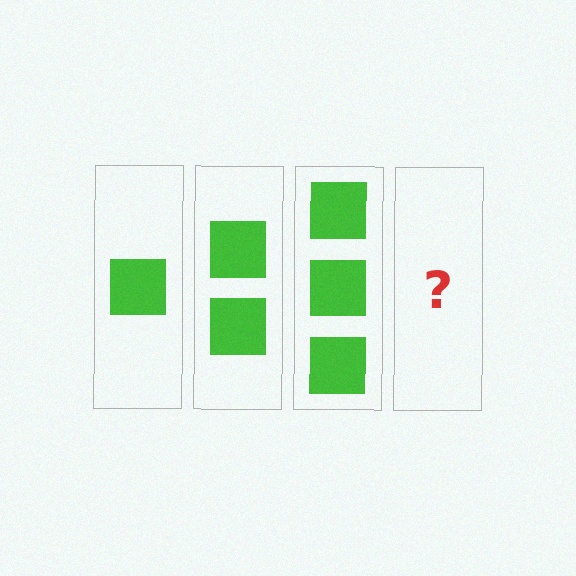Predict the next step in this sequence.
The next step is 4 squares.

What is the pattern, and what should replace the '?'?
The pattern is that each step adds one more square. The '?' should be 4 squares.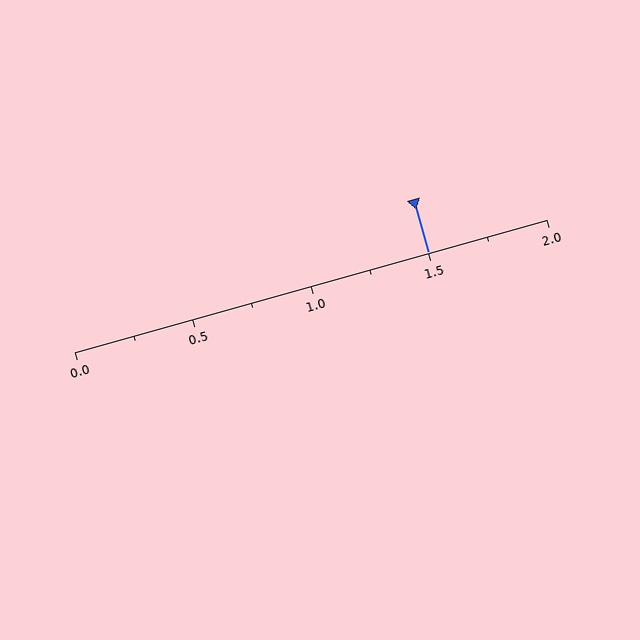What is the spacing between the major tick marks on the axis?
The major ticks are spaced 0.5 apart.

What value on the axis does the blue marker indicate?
The marker indicates approximately 1.5.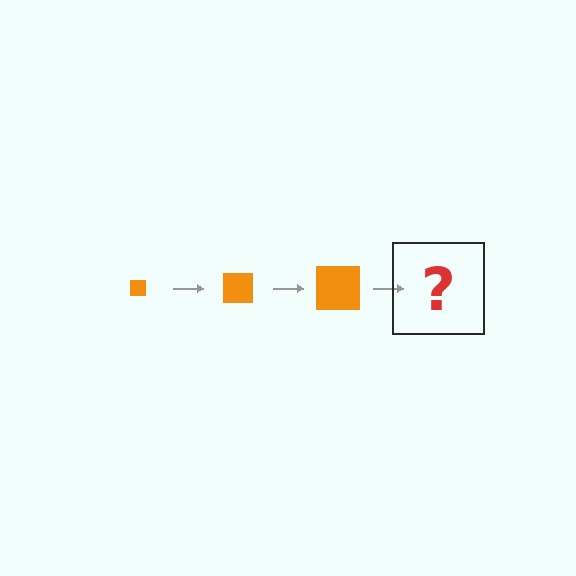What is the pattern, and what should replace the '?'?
The pattern is that the square gets progressively larger each step. The '?' should be an orange square, larger than the previous one.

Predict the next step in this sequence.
The next step is an orange square, larger than the previous one.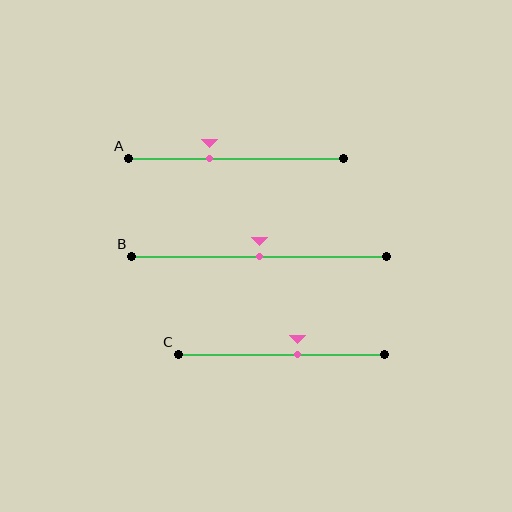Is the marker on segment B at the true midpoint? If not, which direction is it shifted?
Yes, the marker on segment B is at the true midpoint.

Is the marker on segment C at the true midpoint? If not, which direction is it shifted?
No, the marker on segment C is shifted to the right by about 8% of the segment length.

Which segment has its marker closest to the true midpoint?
Segment B has its marker closest to the true midpoint.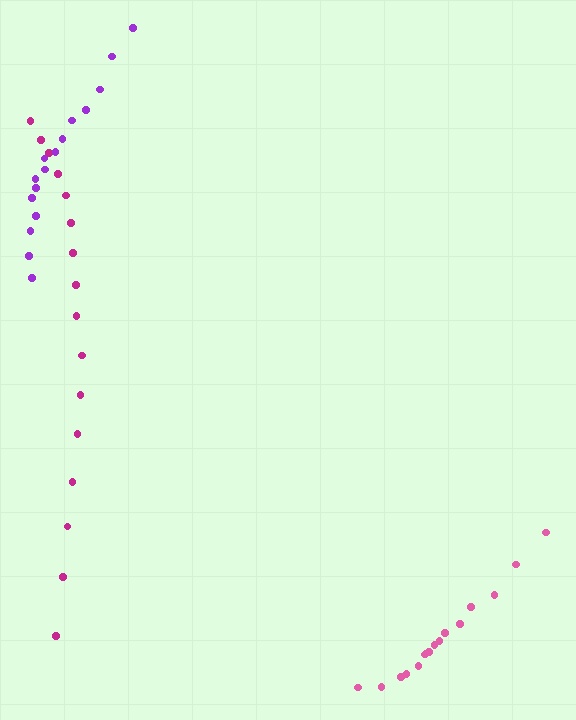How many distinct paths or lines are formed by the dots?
There are 3 distinct paths.